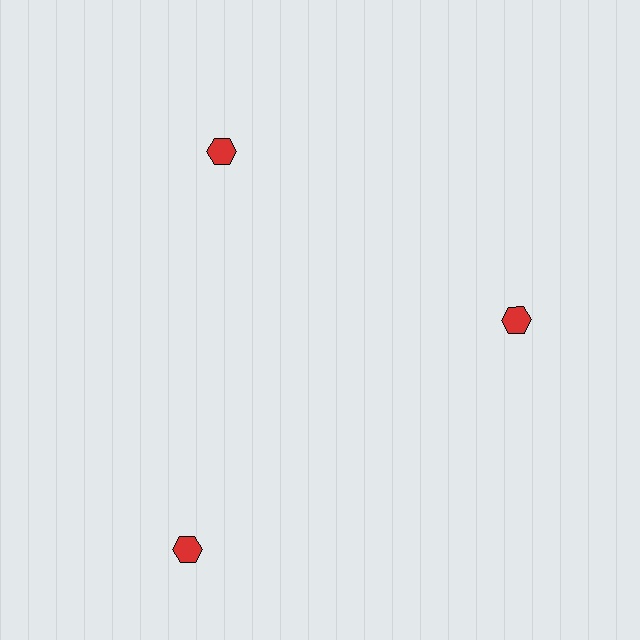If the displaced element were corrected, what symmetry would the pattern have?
It would have 3-fold rotational symmetry — the pattern would map onto itself every 120 degrees.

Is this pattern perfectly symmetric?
No. The 3 red hexagons are arranged in a ring, but one element near the 7 o'clock position is pushed outward from the center, breaking the 3-fold rotational symmetry.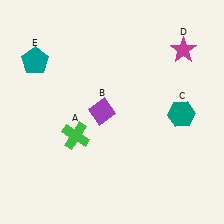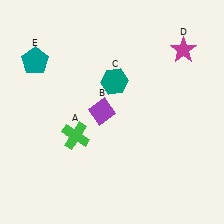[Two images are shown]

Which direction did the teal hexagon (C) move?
The teal hexagon (C) moved left.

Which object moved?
The teal hexagon (C) moved left.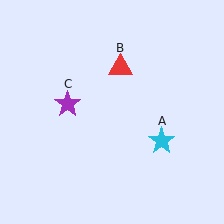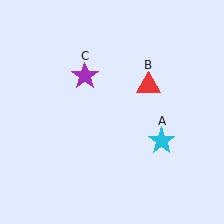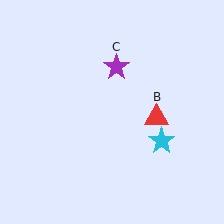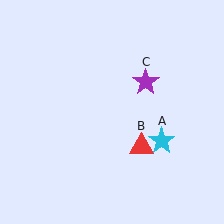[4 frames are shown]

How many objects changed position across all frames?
2 objects changed position: red triangle (object B), purple star (object C).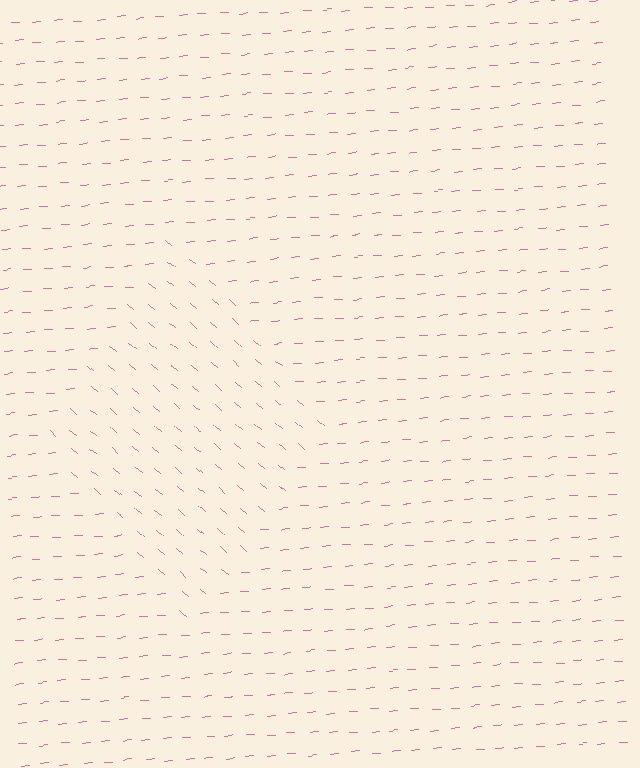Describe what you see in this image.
The image is filled with small pink line segments. A diamond region in the image has lines oriented differently from the surrounding lines, creating a visible texture boundary.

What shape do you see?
I see a diamond.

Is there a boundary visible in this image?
Yes, there is a texture boundary formed by a change in line orientation.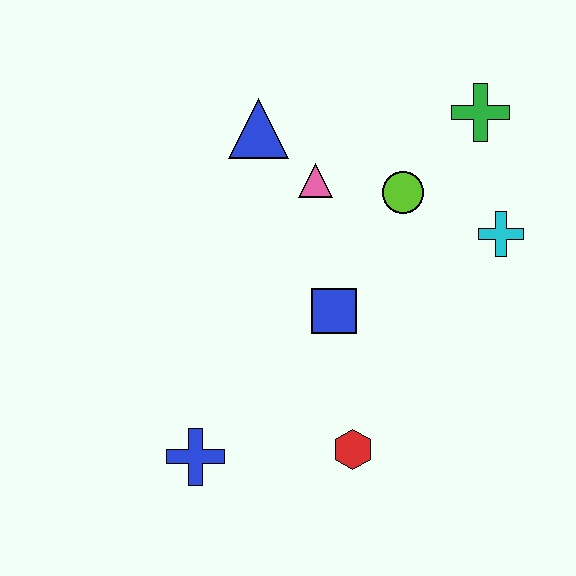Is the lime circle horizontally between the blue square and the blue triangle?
No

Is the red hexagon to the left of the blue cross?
No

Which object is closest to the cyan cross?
The lime circle is closest to the cyan cross.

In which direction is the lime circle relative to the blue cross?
The lime circle is above the blue cross.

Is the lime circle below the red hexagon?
No